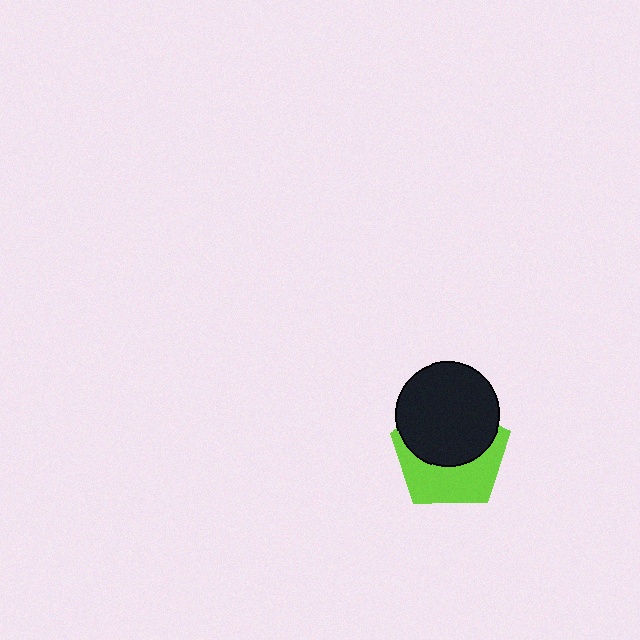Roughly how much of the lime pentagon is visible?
About half of it is visible (roughly 47%).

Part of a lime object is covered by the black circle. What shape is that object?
It is a pentagon.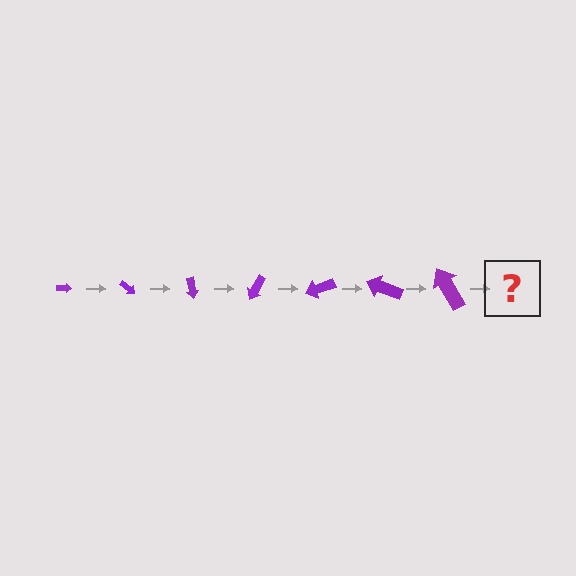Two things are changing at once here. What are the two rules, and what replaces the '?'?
The two rules are that the arrow grows larger each step and it rotates 40 degrees each step. The '?' should be an arrow, larger than the previous one and rotated 280 degrees from the start.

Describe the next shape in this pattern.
It should be an arrow, larger than the previous one and rotated 280 degrees from the start.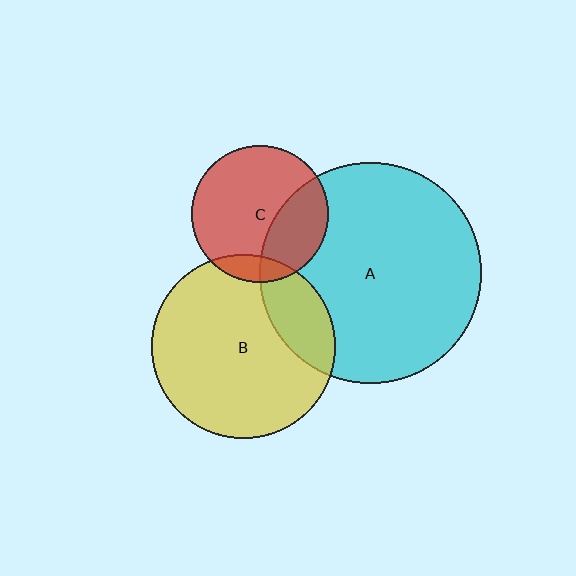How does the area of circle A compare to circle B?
Approximately 1.4 times.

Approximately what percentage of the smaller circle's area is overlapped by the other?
Approximately 10%.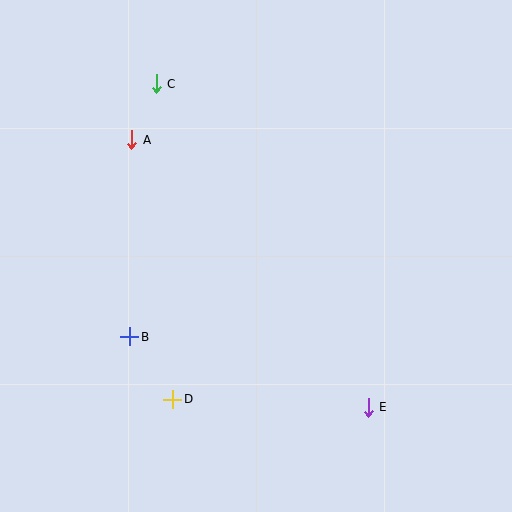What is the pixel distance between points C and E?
The distance between C and E is 387 pixels.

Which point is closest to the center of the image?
Point B at (130, 337) is closest to the center.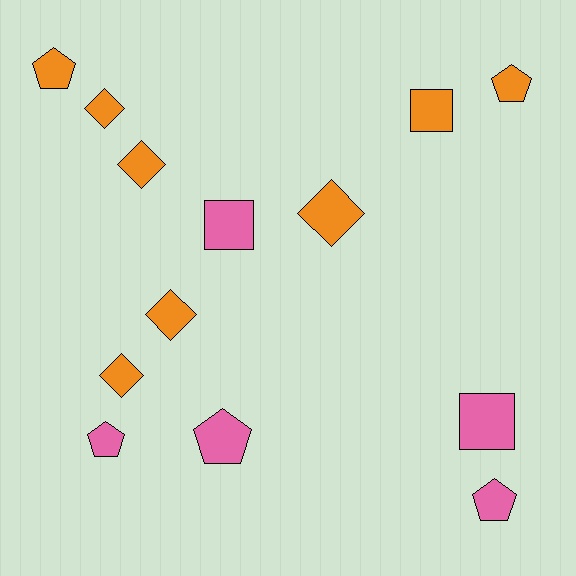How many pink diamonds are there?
There are no pink diamonds.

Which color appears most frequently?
Orange, with 8 objects.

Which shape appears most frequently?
Pentagon, with 5 objects.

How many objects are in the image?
There are 13 objects.